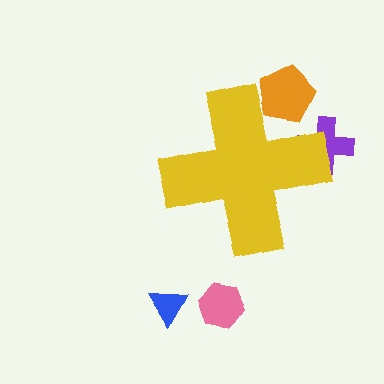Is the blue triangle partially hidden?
No, the blue triangle is fully visible.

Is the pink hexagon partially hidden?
No, the pink hexagon is fully visible.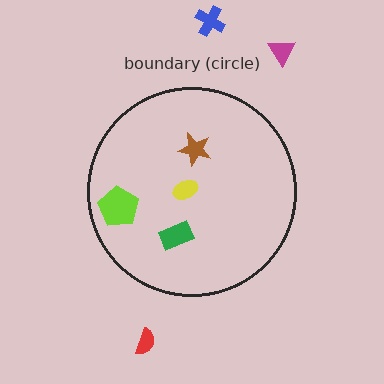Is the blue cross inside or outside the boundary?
Outside.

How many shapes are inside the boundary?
4 inside, 3 outside.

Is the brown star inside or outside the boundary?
Inside.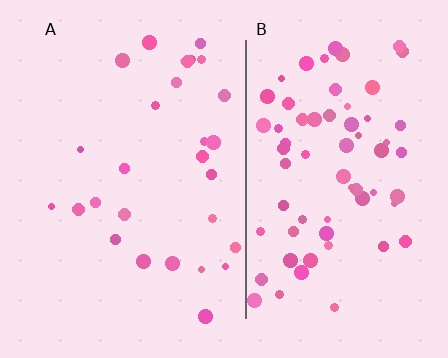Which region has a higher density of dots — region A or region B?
B (the right).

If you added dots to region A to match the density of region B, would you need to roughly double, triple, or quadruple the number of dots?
Approximately triple.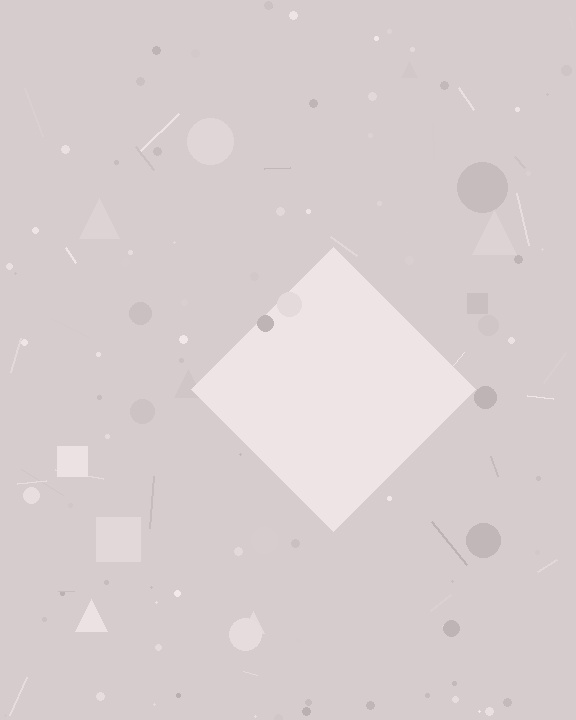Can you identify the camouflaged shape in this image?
The camouflaged shape is a diamond.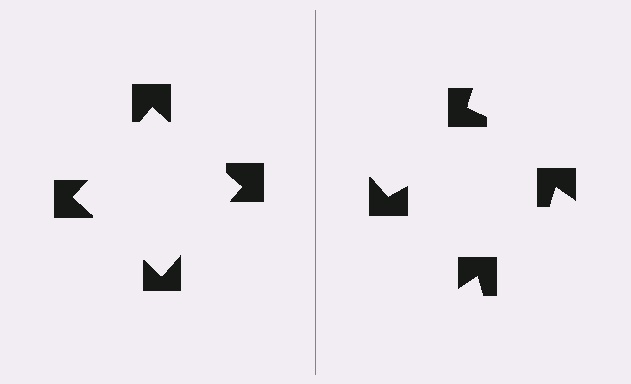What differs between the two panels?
The notched squares are positioned identically on both sides; only the wedge orientations differ. On the left they align to a square; on the right they are misaligned.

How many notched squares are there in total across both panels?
8 — 4 on each side.